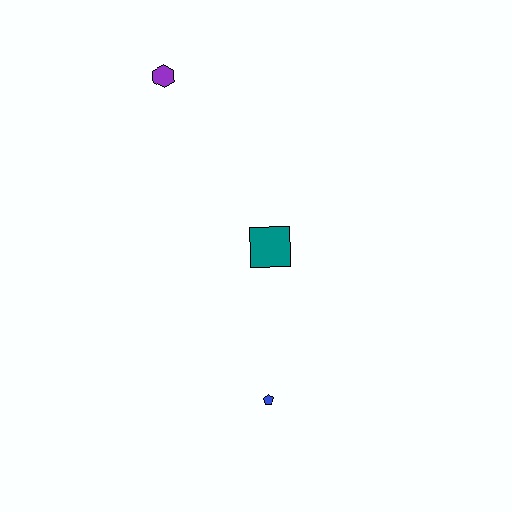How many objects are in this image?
There are 3 objects.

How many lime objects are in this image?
There are no lime objects.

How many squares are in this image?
There is 1 square.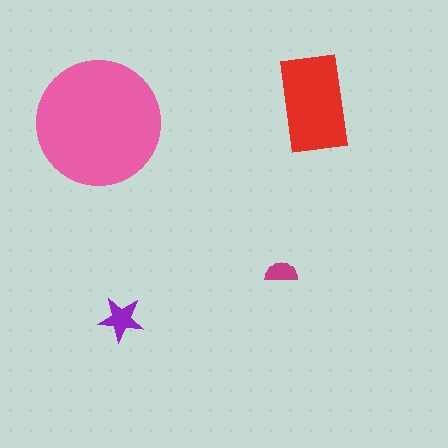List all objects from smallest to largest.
The magenta semicircle, the purple star, the red rectangle, the pink circle.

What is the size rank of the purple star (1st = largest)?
3rd.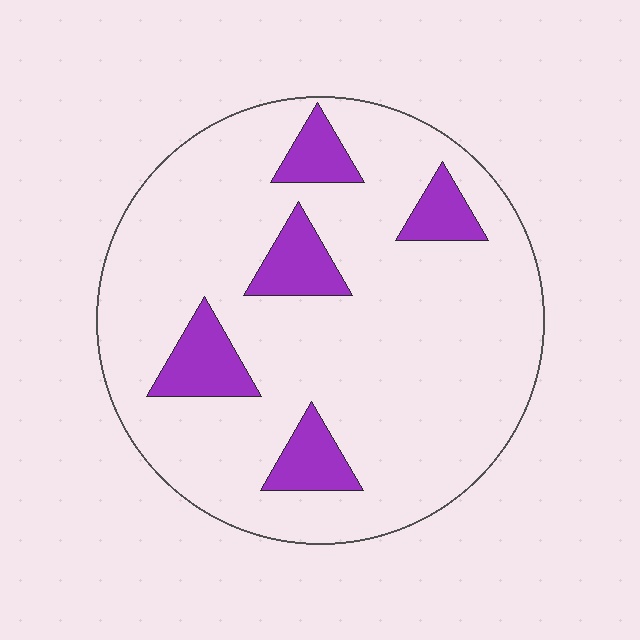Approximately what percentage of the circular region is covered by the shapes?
Approximately 15%.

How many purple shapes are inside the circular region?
5.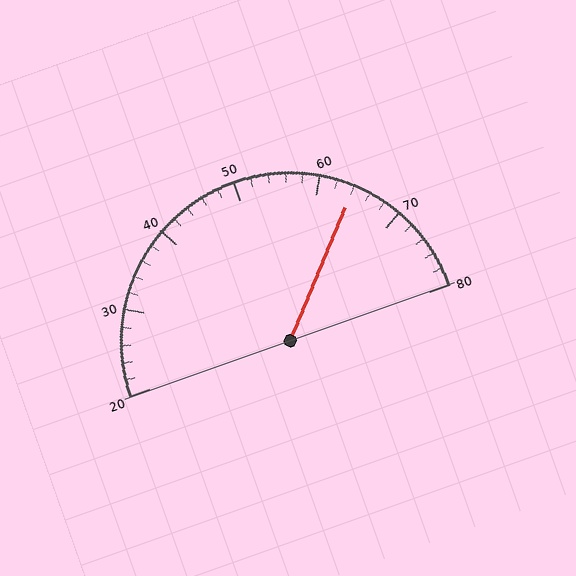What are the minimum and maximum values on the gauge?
The gauge ranges from 20 to 80.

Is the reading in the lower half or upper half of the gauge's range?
The reading is in the upper half of the range (20 to 80).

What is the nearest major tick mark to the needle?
The nearest major tick mark is 60.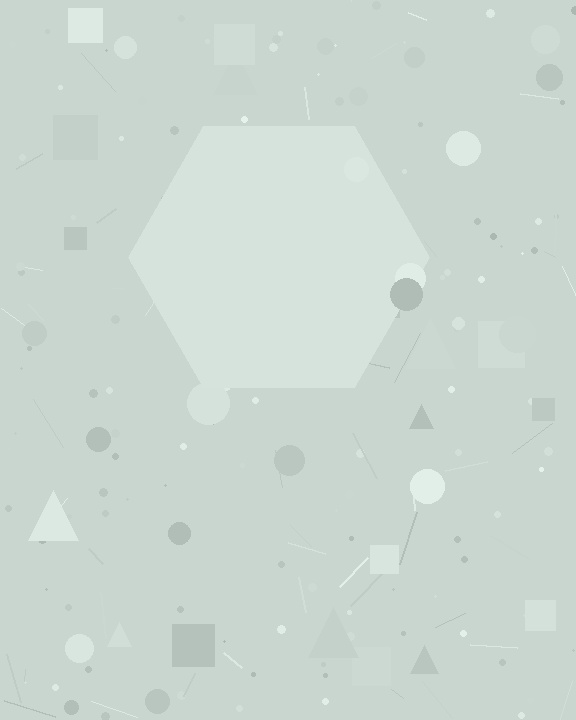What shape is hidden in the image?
A hexagon is hidden in the image.